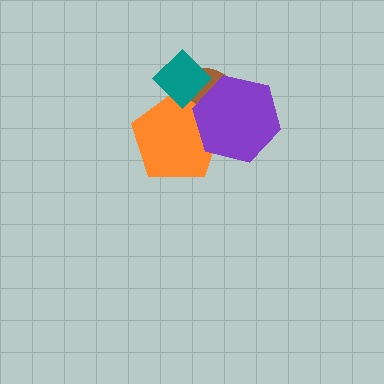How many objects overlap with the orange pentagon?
3 objects overlap with the orange pentagon.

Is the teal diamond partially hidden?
No, no other shape covers it.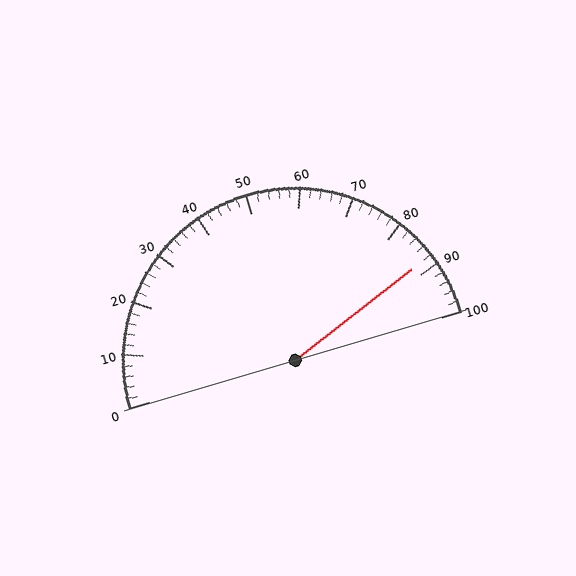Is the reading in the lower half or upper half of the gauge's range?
The reading is in the upper half of the range (0 to 100).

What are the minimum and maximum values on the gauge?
The gauge ranges from 0 to 100.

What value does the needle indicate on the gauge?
The needle indicates approximately 88.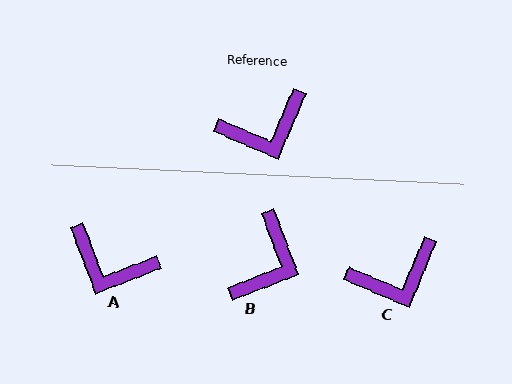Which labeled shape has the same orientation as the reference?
C.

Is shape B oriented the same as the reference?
No, it is off by about 44 degrees.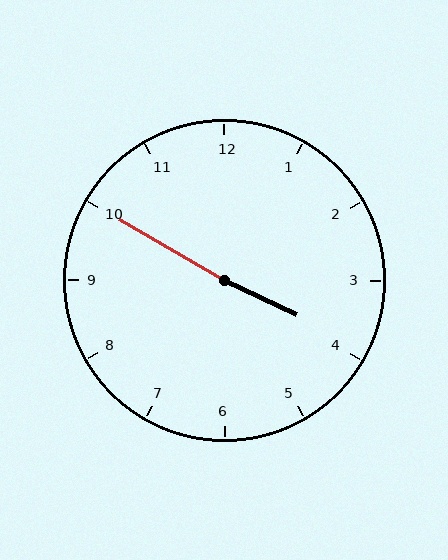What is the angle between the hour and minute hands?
Approximately 175 degrees.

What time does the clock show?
3:50.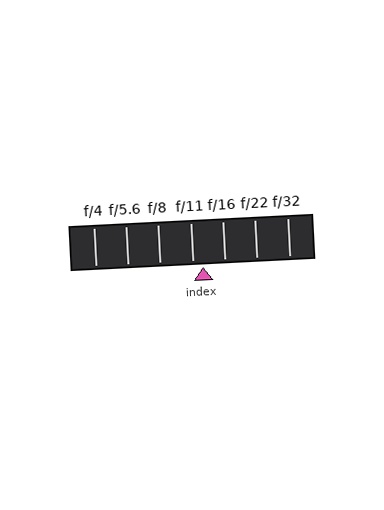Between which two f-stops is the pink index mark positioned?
The index mark is between f/11 and f/16.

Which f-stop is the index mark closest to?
The index mark is closest to f/11.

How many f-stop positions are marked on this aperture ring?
There are 7 f-stop positions marked.